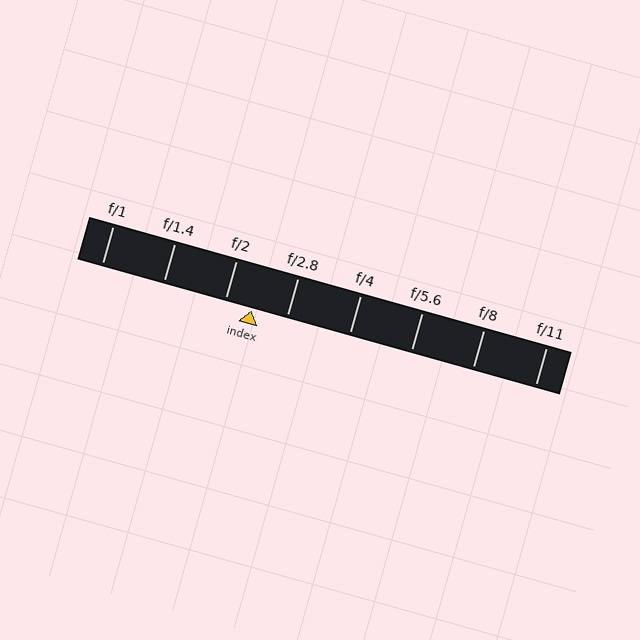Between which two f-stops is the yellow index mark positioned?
The index mark is between f/2 and f/2.8.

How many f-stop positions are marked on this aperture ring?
There are 8 f-stop positions marked.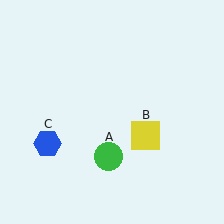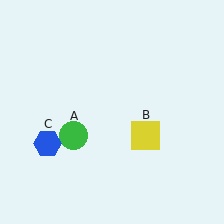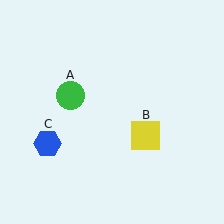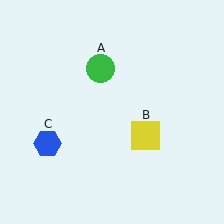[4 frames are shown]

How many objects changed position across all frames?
1 object changed position: green circle (object A).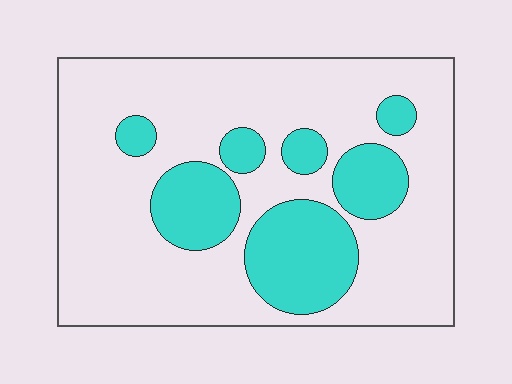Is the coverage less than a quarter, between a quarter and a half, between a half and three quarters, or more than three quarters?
Between a quarter and a half.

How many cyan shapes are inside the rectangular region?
7.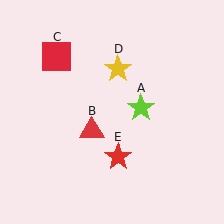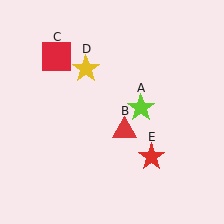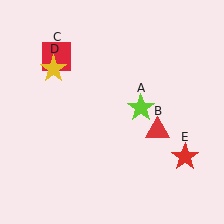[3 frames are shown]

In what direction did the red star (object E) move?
The red star (object E) moved right.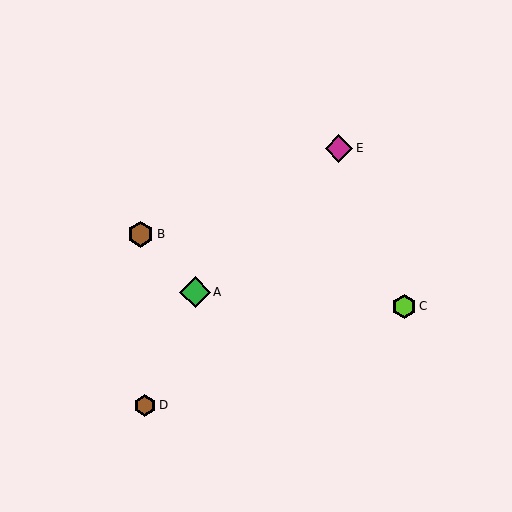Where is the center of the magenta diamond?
The center of the magenta diamond is at (339, 148).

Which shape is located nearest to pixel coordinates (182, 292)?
The green diamond (labeled A) at (195, 292) is nearest to that location.